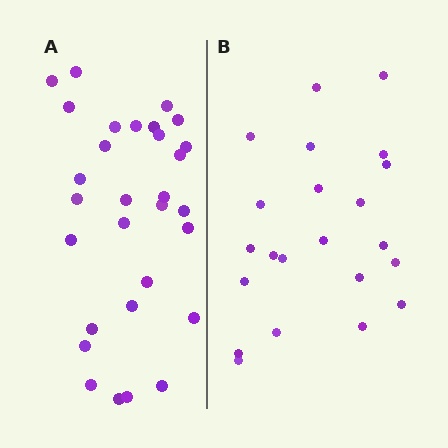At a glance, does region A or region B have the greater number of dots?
Region A (the left region) has more dots.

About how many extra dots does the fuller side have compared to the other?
Region A has roughly 8 or so more dots than region B.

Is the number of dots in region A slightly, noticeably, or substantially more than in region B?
Region A has noticeably more, but not dramatically so. The ratio is roughly 1.4 to 1.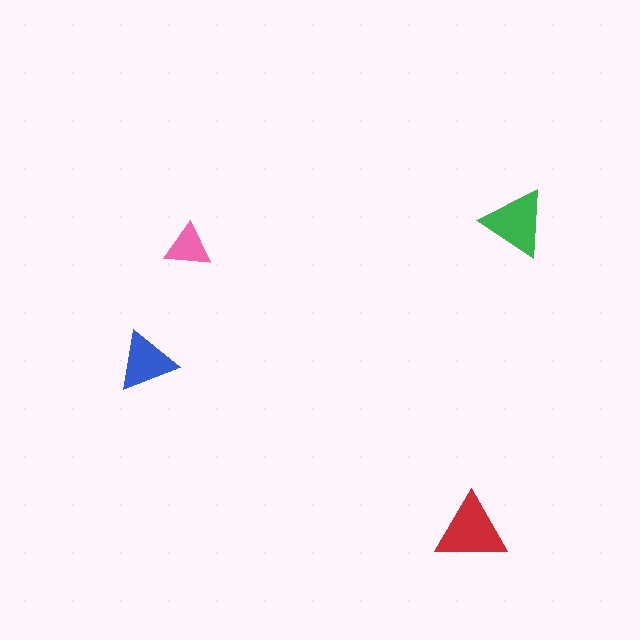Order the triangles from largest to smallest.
the red one, the green one, the blue one, the pink one.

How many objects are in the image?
There are 4 objects in the image.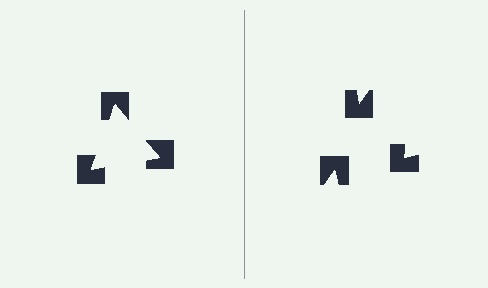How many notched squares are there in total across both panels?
6 — 3 on each side.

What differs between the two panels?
The notched squares are positioned identically on both sides; only the wedge orientations differ. On the left they align to a triangle; on the right they are misaligned.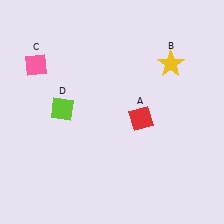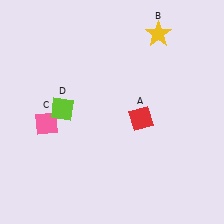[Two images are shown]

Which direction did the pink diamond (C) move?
The pink diamond (C) moved down.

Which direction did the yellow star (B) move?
The yellow star (B) moved up.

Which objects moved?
The objects that moved are: the yellow star (B), the pink diamond (C).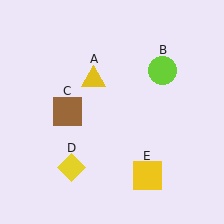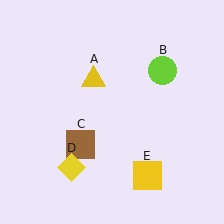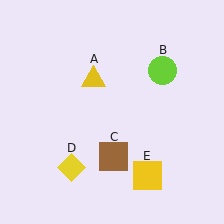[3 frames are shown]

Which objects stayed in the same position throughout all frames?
Yellow triangle (object A) and lime circle (object B) and yellow diamond (object D) and yellow square (object E) remained stationary.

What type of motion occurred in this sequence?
The brown square (object C) rotated counterclockwise around the center of the scene.